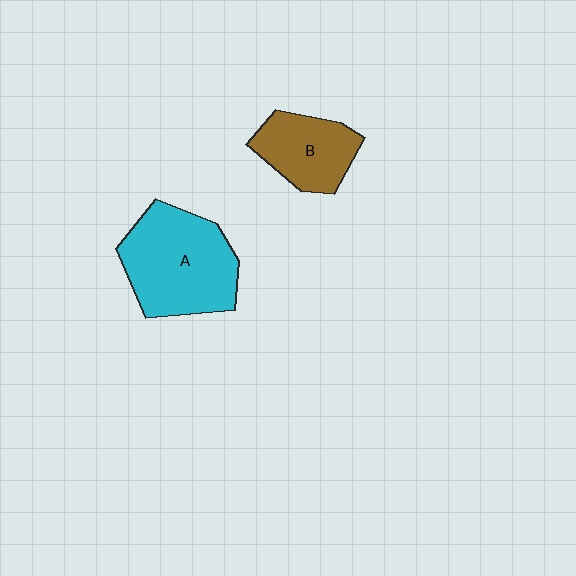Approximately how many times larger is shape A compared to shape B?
Approximately 1.7 times.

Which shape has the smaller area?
Shape B (brown).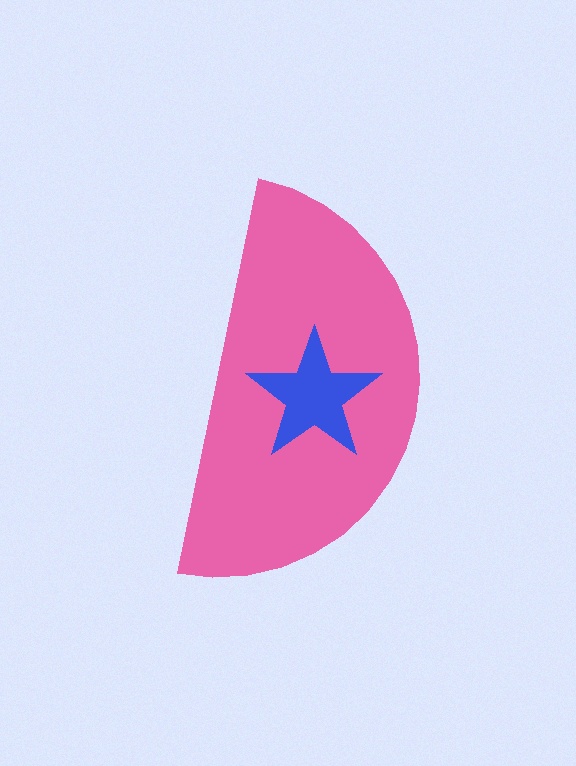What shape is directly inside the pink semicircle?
The blue star.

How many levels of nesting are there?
2.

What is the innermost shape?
The blue star.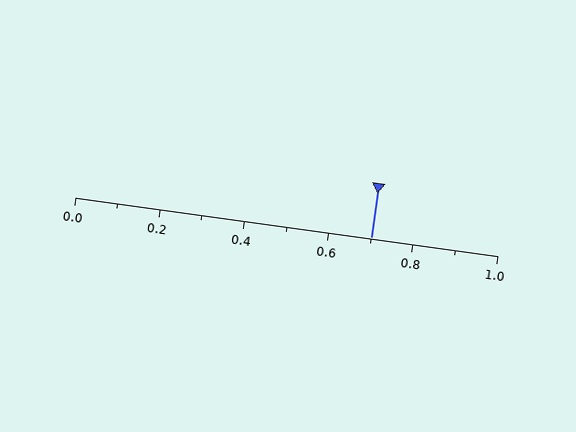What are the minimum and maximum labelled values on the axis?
The axis runs from 0.0 to 1.0.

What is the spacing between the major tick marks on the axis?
The major ticks are spaced 0.2 apart.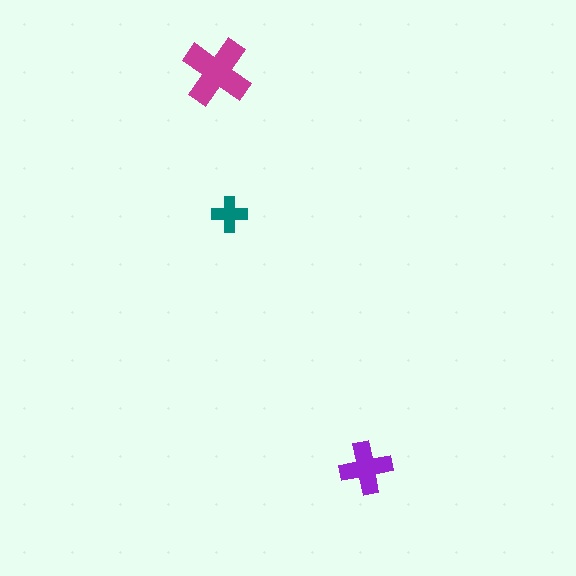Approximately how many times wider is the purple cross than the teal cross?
About 1.5 times wider.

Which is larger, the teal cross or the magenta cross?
The magenta one.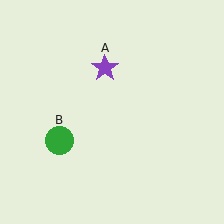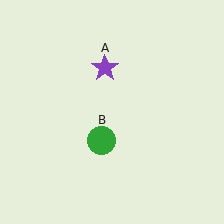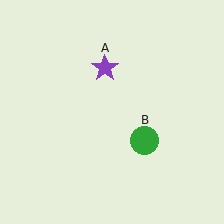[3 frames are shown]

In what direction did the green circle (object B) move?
The green circle (object B) moved right.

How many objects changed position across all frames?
1 object changed position: green circle (object B).